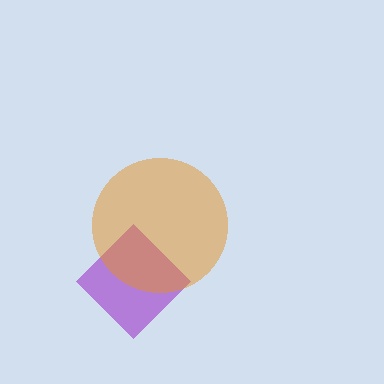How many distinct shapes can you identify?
There are 2 distinct shapes: a purple diamond, an orange circle.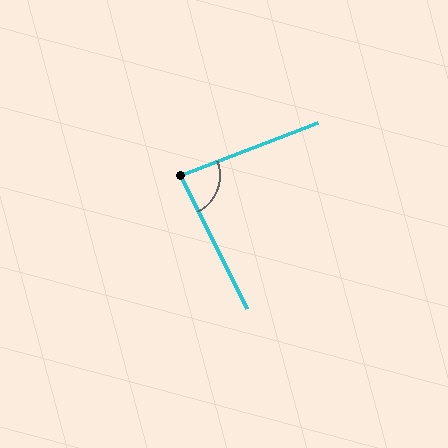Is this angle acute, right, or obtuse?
It is acute.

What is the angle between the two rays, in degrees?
Approximately 84 degrees.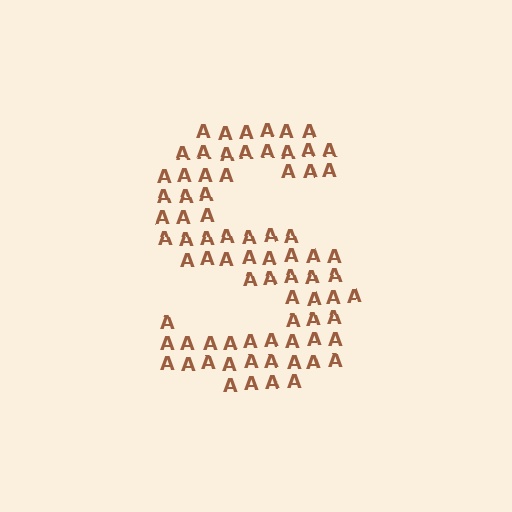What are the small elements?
The small elements are letter A's.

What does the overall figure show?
The overall figure shows the letter S.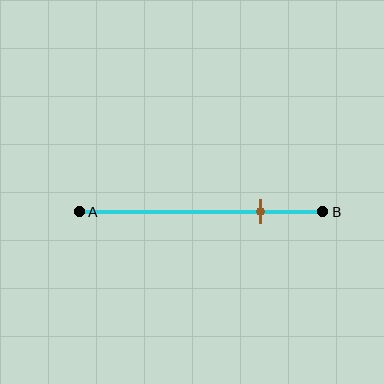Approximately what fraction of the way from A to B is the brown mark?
The brown mark is approximately 75% of the way from A to B.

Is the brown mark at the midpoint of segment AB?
No, the mark is at about 75% from A, not at the 50% midpoint.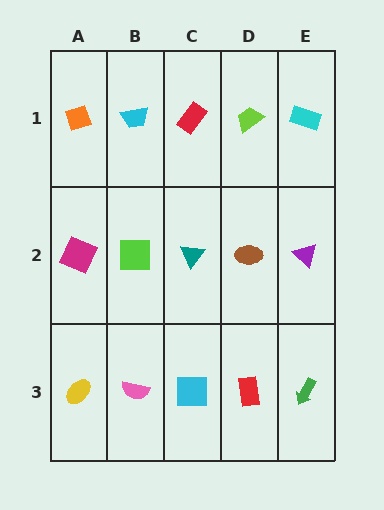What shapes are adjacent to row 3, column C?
A teal triangle (row 2, column C), a pink semicircle (row 3, column B), a red rectangle (row 3, column D).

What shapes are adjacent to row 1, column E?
A purple triangle (row 2, column E), a lime trapezoid (row 1, column D).